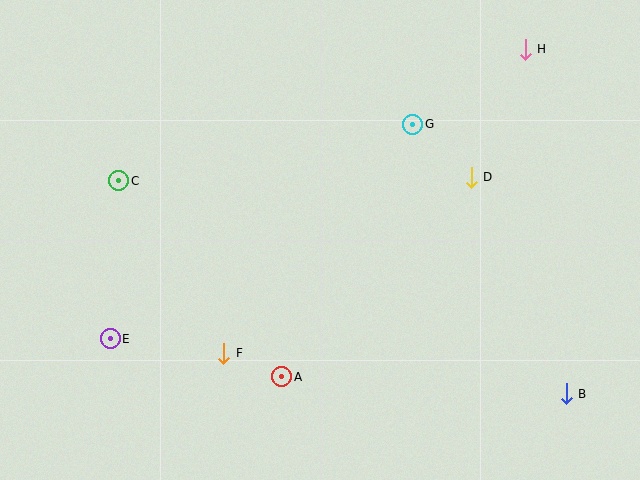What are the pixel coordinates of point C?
Point C is at (119, 181).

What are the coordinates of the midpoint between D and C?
The midpoint between D and C is at (295, 179).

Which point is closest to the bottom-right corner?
Point B is closest to the bottom-right corner.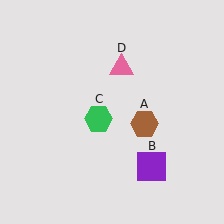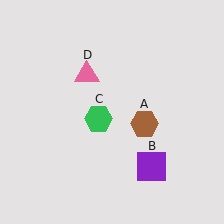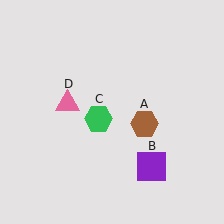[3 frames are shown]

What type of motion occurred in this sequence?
The pink triangle (object D) rotated counterclockwise around the center of the scene.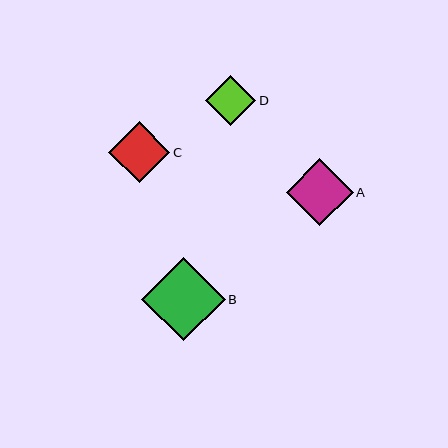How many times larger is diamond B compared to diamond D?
Diamond B is approximately 1.7 times the size of diamond D.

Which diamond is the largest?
Diamond B is the largest with a size of approximately 84 pixels.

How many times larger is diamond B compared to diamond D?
Diamond B is approximately 1.7 times the size of diamond D.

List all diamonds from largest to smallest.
From largest to smallest: B, A, C, D.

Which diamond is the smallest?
Diamond D is the smallest with a size of approximately 50 pixels.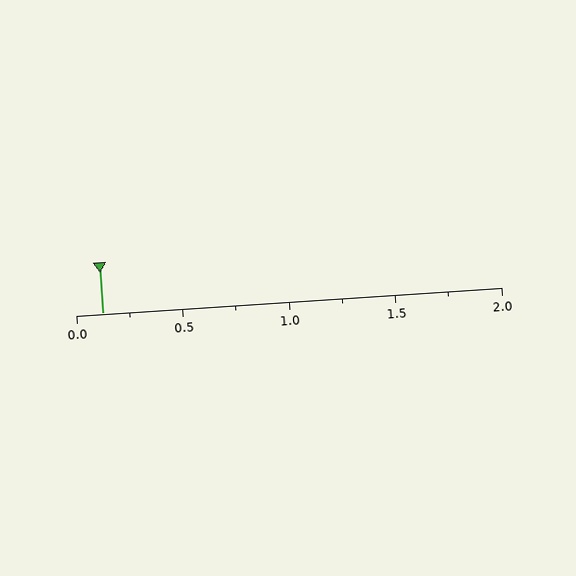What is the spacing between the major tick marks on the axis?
The major ticks are spaced 0.5 apart.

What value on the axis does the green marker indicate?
The marker indicates approximately 0.12.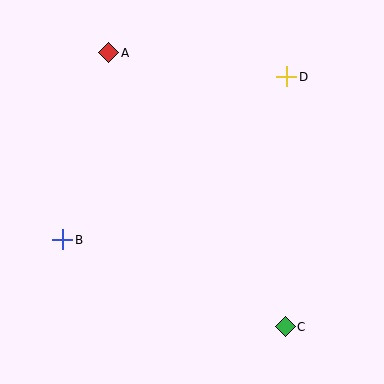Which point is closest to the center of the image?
Point B at (63, 240) is closest to the center.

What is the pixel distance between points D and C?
The distance between D and C is 250 pixels.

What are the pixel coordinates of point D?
Point D is at (287, 77).